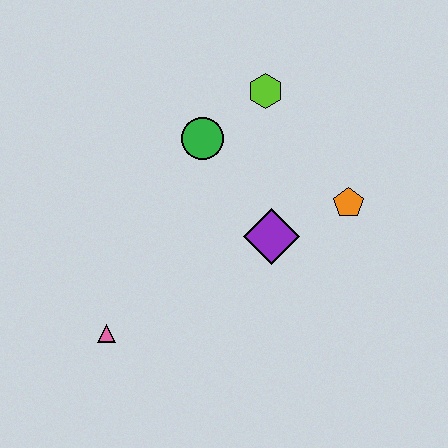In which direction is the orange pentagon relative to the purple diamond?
The orange pentagon is to the right of the purple diamond.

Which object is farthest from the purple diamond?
The pink triangle is farthest from the purple diamond.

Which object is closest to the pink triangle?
The purple diamond is closest to the pink triangle.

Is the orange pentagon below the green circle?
Yes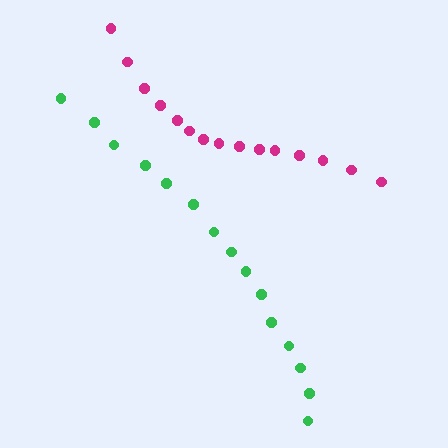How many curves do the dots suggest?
There are 2 distinct paths.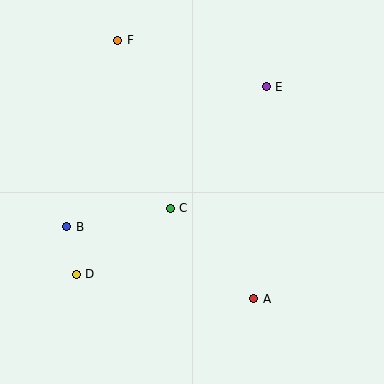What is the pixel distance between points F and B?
The distance between F and B is 193 pixels.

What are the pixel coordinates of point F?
Point F is at (118, 40).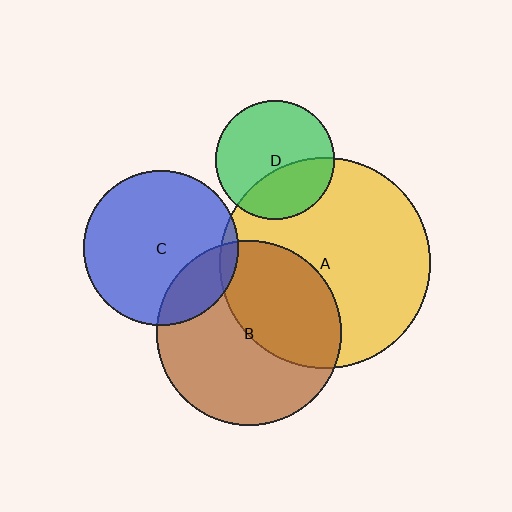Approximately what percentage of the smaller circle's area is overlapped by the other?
Approximately 20%.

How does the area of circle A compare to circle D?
Approximately 3.1 times.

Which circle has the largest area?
Circle A (yellow).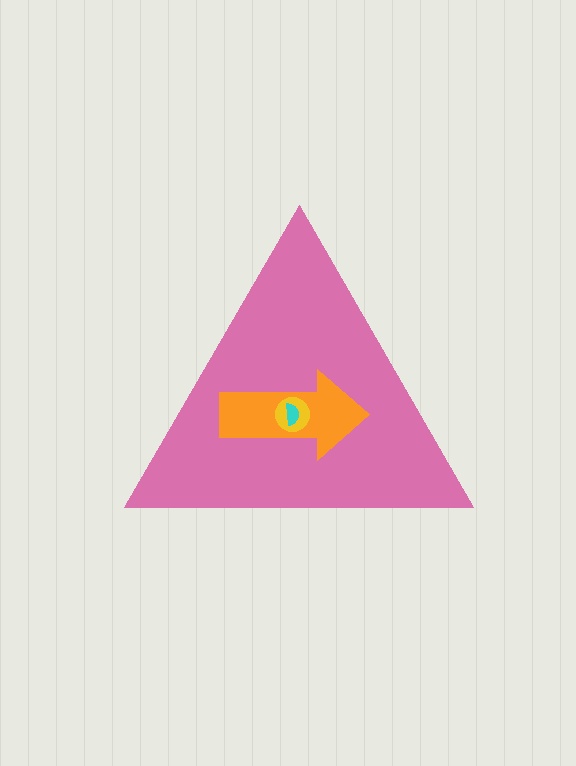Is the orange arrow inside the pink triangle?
Yes.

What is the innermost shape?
The cyan semicircle.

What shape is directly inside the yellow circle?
The cyan semicircle.